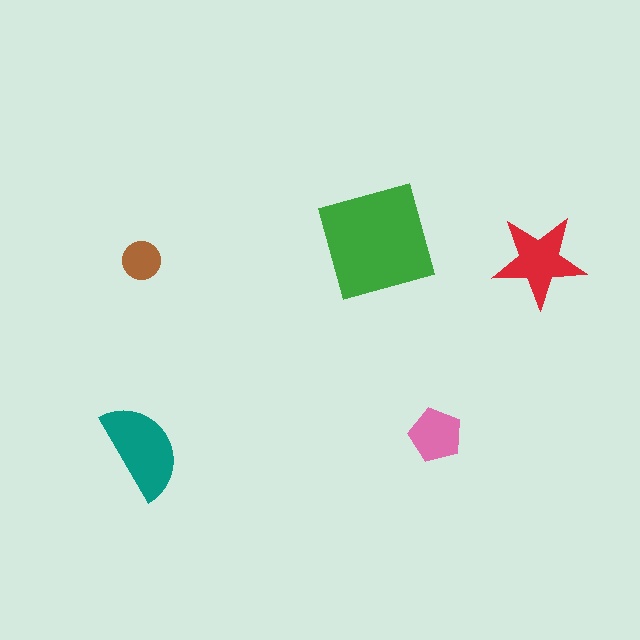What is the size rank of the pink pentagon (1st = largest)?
4th.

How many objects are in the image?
There are 5 objects in the image.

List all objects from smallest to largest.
The brown circle, the pink pentagon, the red star, the teal semicircle, the green square.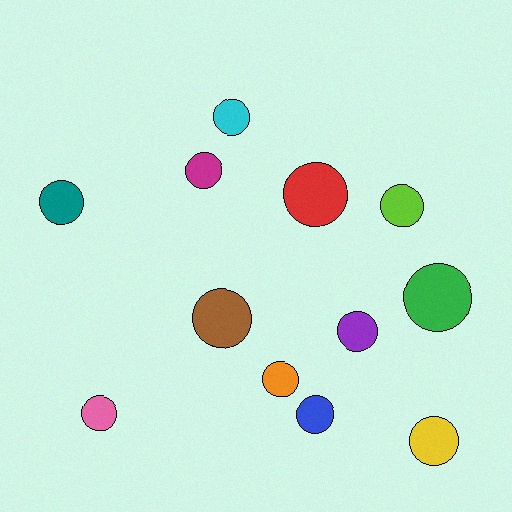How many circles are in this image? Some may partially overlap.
There are 12 circles.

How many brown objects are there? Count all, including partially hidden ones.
There is 1 brown object.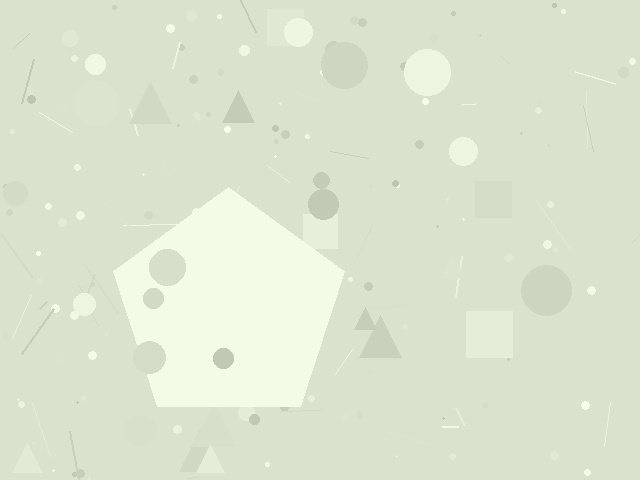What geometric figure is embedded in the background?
A pentagon is embedded in the background.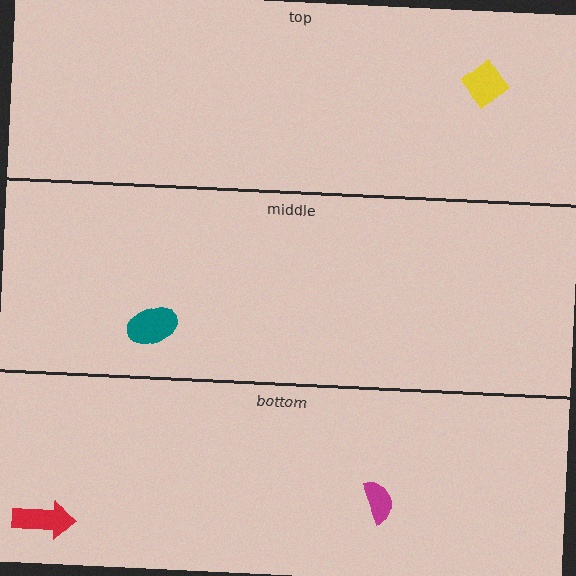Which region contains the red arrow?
The bottom region.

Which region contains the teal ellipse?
The middle region.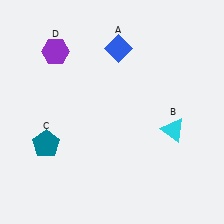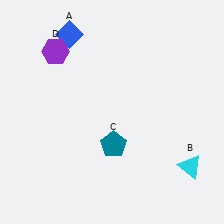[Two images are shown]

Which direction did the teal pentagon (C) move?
The teal pentagon (C) moved right.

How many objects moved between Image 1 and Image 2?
3 objects moved between the two images.